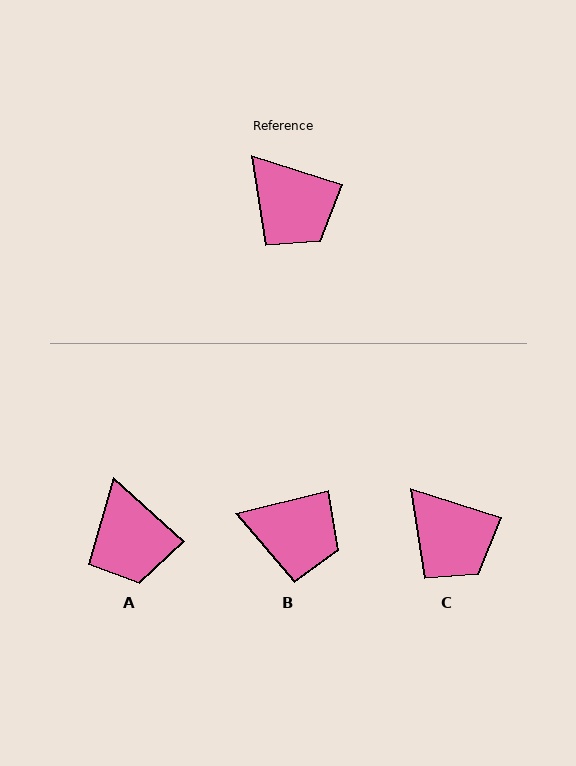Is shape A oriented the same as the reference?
No, it is off by about 25 degrees.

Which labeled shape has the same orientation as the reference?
C.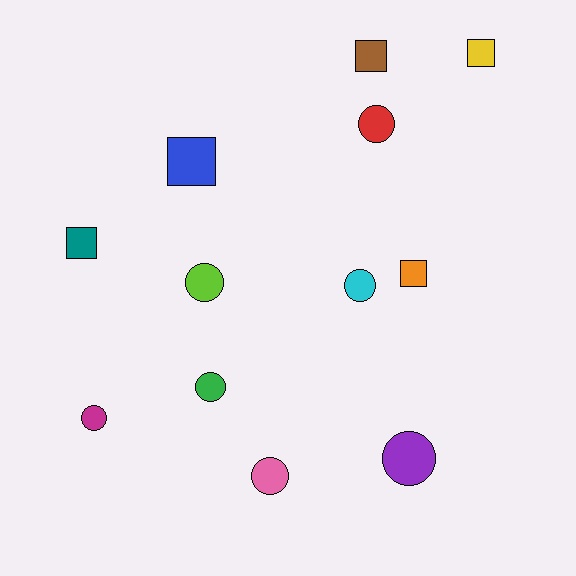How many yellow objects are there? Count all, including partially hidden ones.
There is 1 yellow object.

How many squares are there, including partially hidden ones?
There are 5 squares.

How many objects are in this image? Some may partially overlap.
There are 12 objects.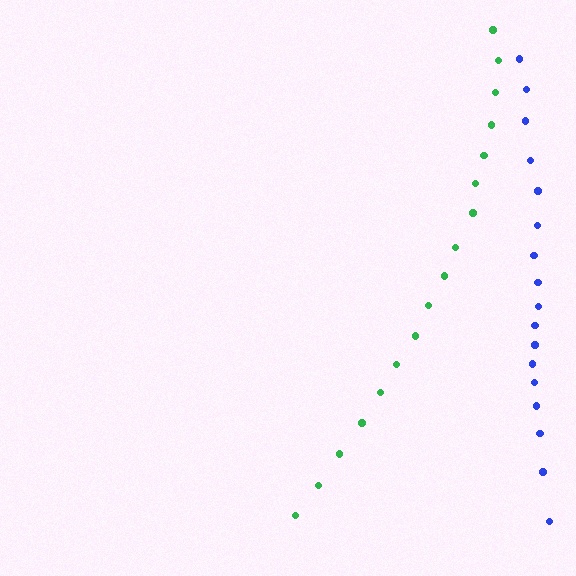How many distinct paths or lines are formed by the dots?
There are 2 distinct paths.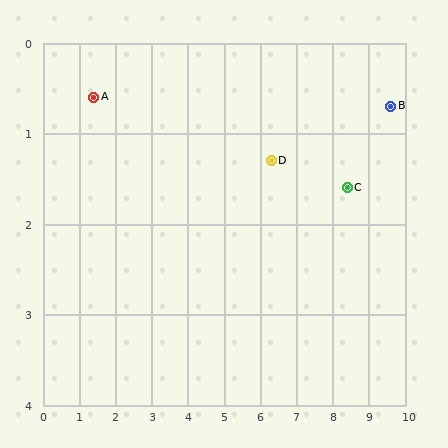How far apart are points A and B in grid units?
Points A and B are about 8.2 grid units apart.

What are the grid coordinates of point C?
Point C is at approximately (8.4, 1.6).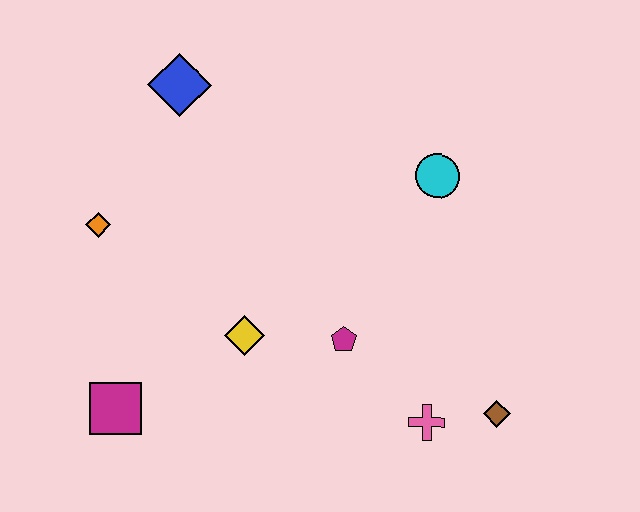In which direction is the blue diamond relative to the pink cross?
The blue diamond is above the pink cross.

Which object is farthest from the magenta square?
The cyan circle is farthest from the magenta square.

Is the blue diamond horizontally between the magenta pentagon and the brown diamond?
No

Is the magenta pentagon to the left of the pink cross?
Yes